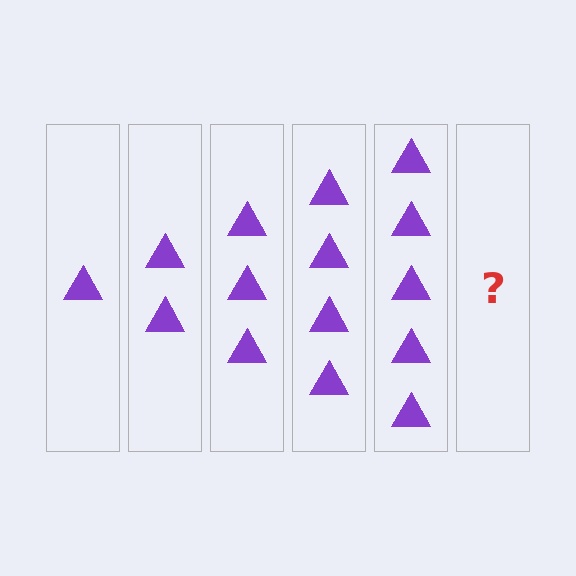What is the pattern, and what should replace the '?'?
The pattern is that each step adds one more triangle. The '?' should be 6 triangles.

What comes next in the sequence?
The next element should be 6 triangles.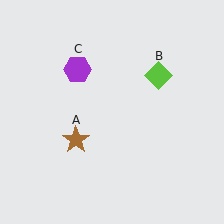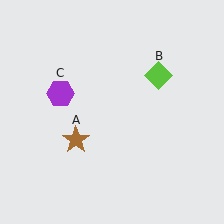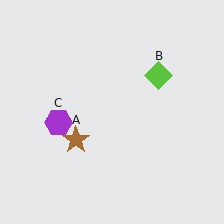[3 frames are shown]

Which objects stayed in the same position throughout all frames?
Brown star (object A) and lime diamond (object B) remained stationary.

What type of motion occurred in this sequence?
The purple hexagon (object C) rotated counterclockwise around the center of the scene.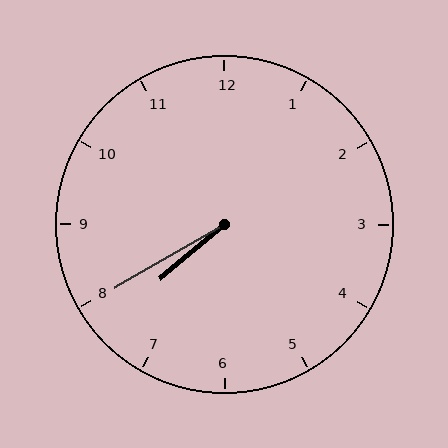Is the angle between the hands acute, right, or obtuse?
It is acute.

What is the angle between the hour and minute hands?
Approximately 10 degrees.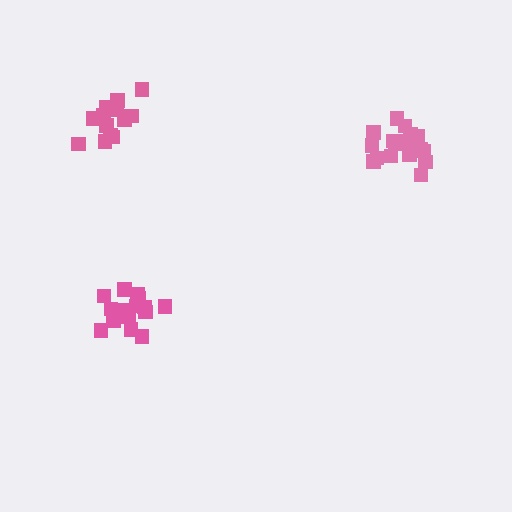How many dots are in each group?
Group 1: 19 dots, Group 2: 18 dots, Group 3: 15 dots (52 total).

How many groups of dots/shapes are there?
There are 3 groups.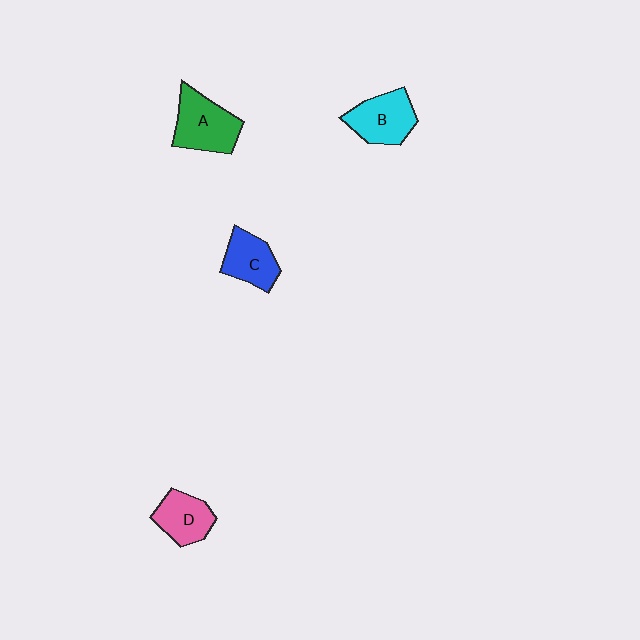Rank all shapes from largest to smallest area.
From largest to smallest: A (green), B (cyan), C (blue), D (pink).